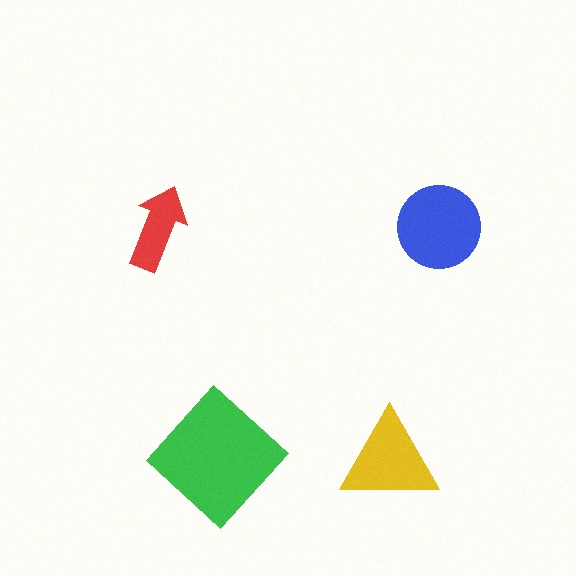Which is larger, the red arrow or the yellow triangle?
The yellow triangle.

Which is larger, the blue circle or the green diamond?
The green diamond.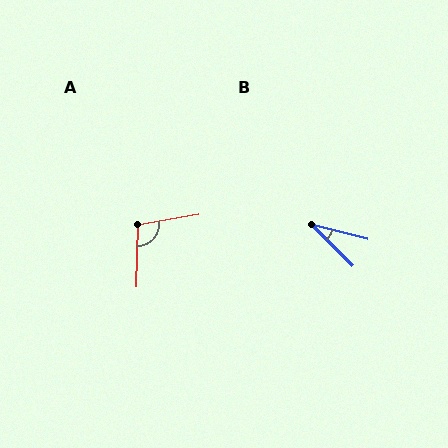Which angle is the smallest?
B, at approximately 30 degrees.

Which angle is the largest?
A, at approximately 100 degrees.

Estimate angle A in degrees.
Approximately 100 degrees.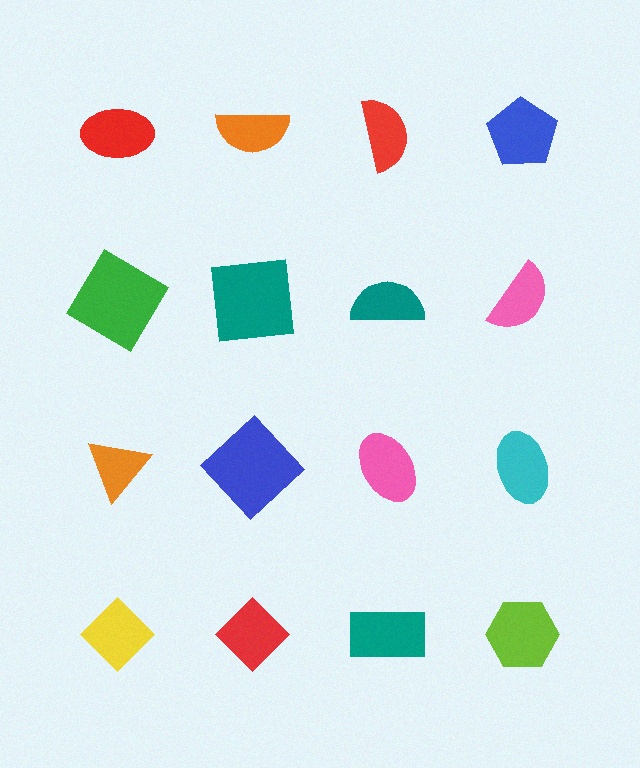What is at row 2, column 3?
A teal semicircle.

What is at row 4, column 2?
A red diamond.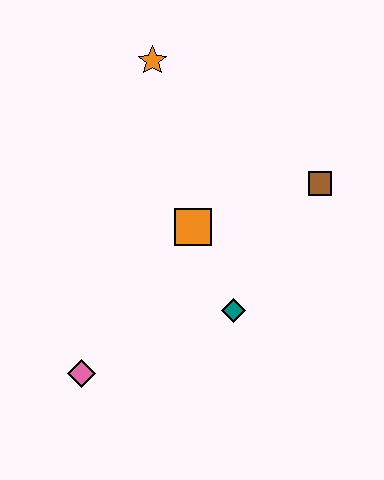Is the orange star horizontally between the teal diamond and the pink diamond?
Yes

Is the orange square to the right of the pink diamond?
Yes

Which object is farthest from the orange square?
The pink diamond is farthest from the orange square.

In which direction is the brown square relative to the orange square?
The brown square is to the right of the orange square.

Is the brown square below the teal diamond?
No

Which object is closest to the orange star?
The orange square is closest to the orange star.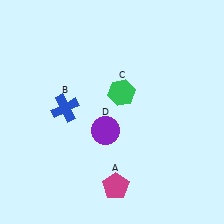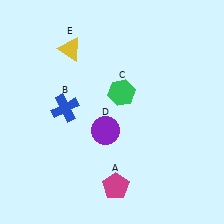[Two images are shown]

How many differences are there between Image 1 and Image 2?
There is 1 difference between the two images.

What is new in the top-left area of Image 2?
A yellow triangle (E) was added in the top-left area of Image 2.